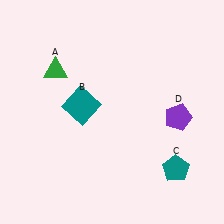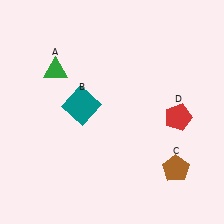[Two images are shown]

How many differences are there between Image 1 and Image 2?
There are 2 differences between the two images.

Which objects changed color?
C changed from teal to brown. D changed from purple to red.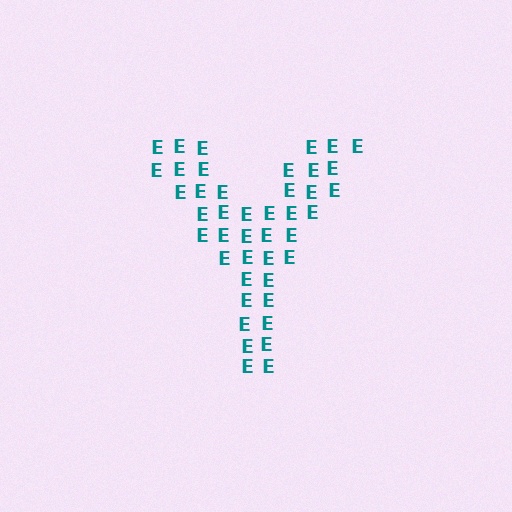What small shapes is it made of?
It is made of small letter E's.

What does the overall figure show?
The overall figure shows the letter Y.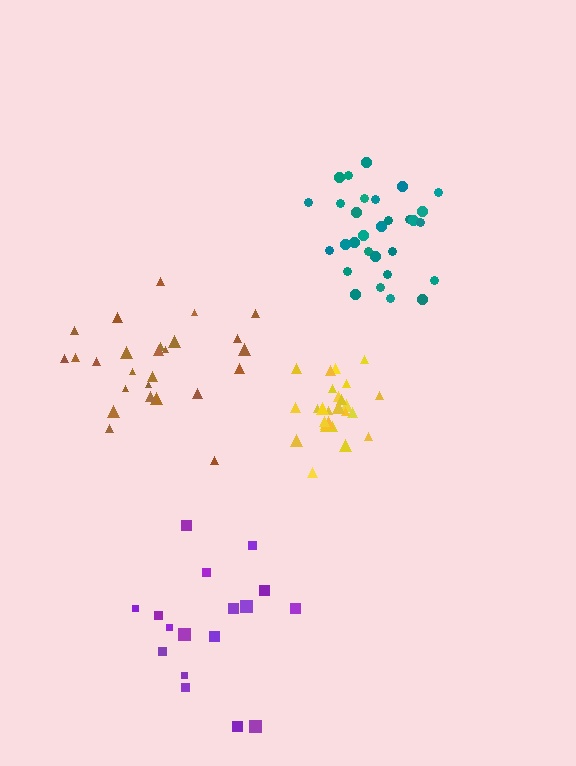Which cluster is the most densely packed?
Yellow.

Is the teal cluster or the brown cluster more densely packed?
Teal.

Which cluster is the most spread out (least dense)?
Purple.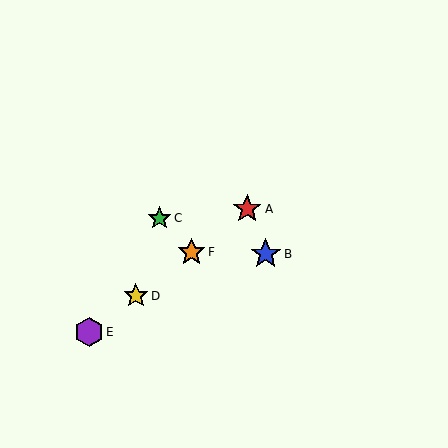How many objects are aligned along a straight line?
4 objects (A, D, E, F) are aligned along a straight line.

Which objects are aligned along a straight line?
Objects A, D, E, F are aligned along a straight line.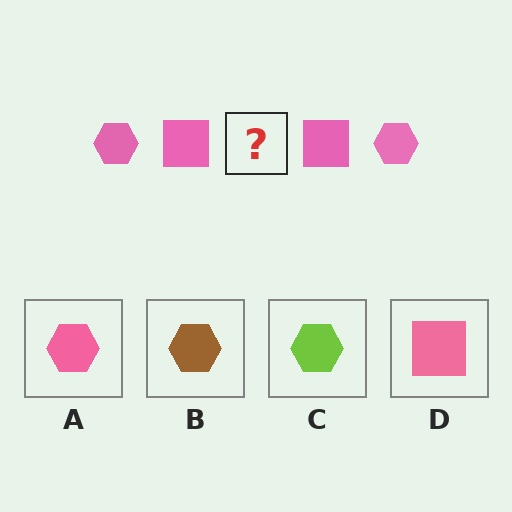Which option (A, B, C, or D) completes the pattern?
A.